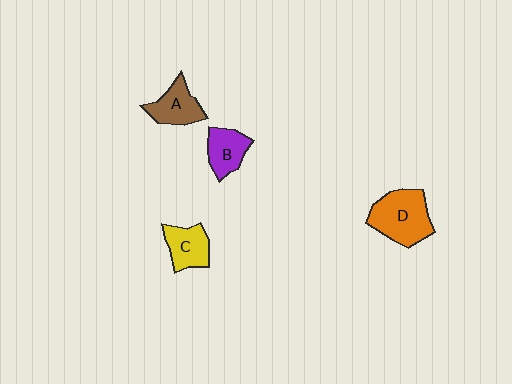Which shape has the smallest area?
Shape B (purple).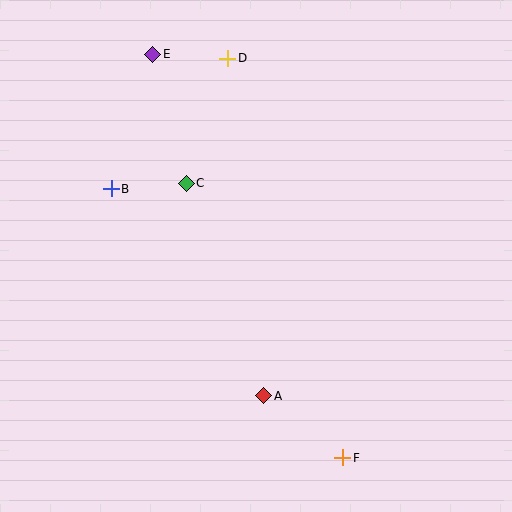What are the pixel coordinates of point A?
Point A is at (264, 396).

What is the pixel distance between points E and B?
The distance between E and B is 141 pixels.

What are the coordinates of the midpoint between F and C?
The midpoint between F and C is at (264, 321).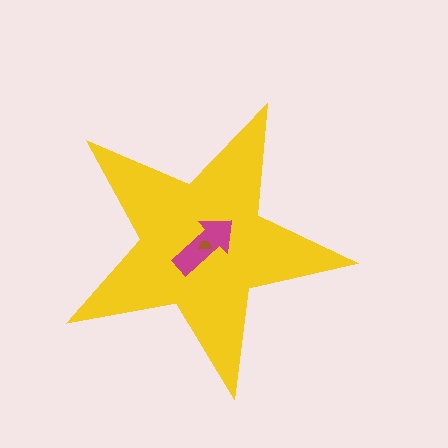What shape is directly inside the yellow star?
The magenta arrow.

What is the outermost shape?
The yellow star.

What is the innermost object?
The brown trapezoid.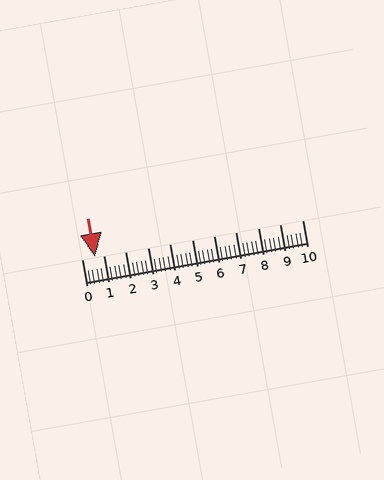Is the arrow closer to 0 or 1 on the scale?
The arrow is closer to 1.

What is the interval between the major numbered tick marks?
The major tick marks are spaced 1 units apart.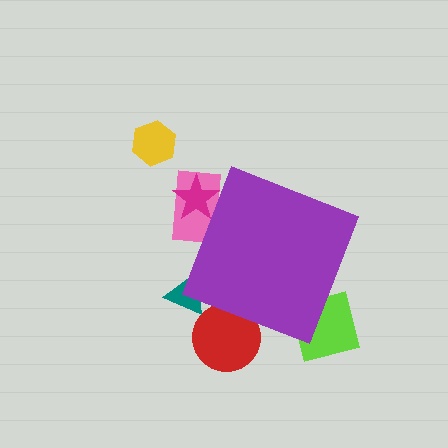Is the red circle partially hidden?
Yes, the red circle is partially hidden behind the purple diamond.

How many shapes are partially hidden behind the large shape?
5 shapes are partially hidden.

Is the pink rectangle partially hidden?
Yes, the pink rectangle is partially hidden behind the purple diamond.